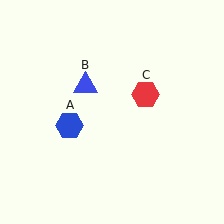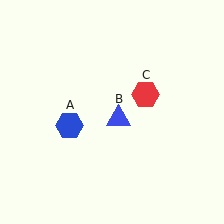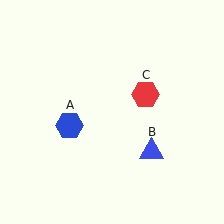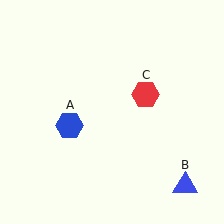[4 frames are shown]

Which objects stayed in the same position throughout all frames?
Blue hexagon (object A) and red hexagon (object C) remained stationary.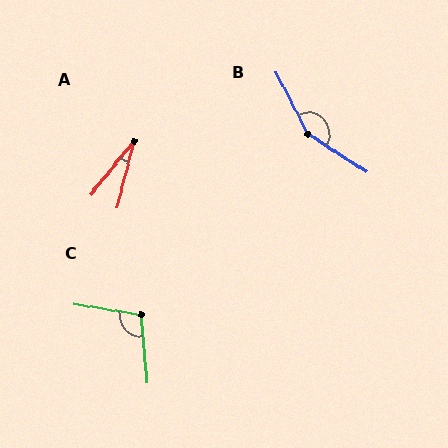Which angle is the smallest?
A, at approximately 25 degrees.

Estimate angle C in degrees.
Approximately 104 degrees.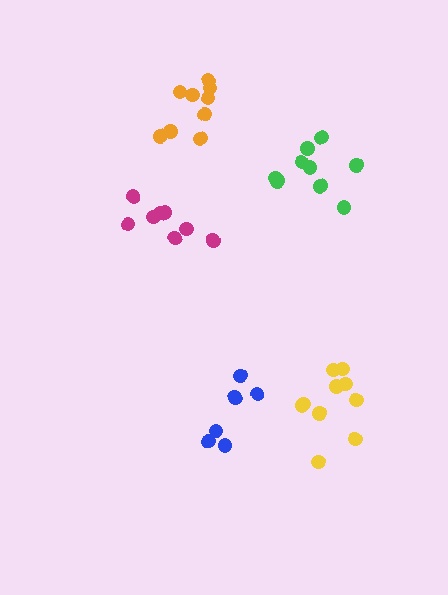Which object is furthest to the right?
The yellow cluster is rightmost.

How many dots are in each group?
Group 1: 10 dots, Group 2: 9 dots, Group 3: 6 dots, Group 4: 9 dots, Group 5: 8 dots (42 total).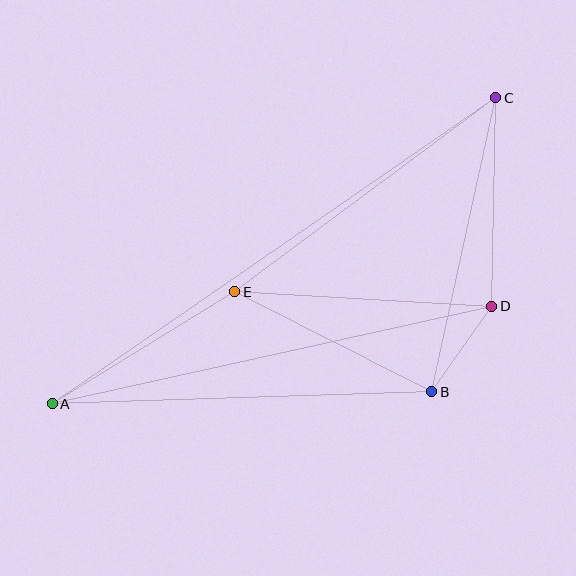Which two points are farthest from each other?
Points A and C are farthest from each other.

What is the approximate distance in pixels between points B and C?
The distance between B and C is approximately 301 pixels.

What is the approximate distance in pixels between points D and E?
The distance between D and E is approximately 257 pixels.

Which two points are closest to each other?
Points B and D are closest to each other.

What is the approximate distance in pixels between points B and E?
The distance between B and E is approximately 221 pixels.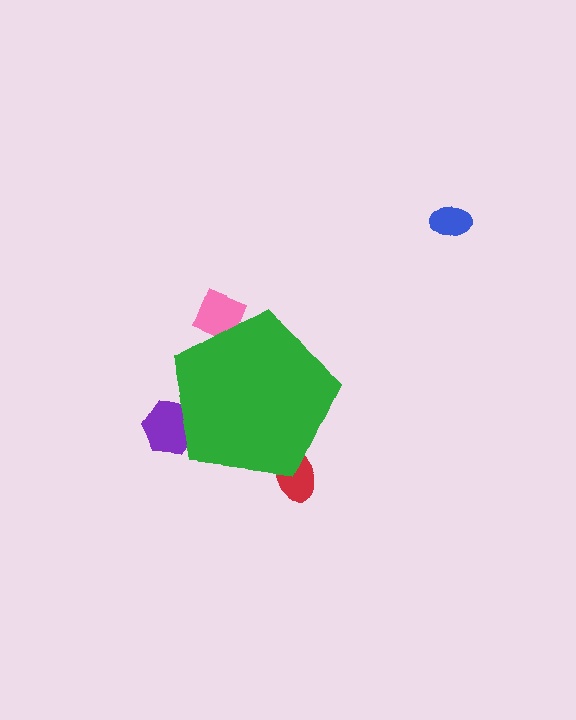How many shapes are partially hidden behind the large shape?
3 shapes are partially hidden.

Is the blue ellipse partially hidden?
No, the blue ellipse is fully visible.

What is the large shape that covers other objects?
A green pentagon.